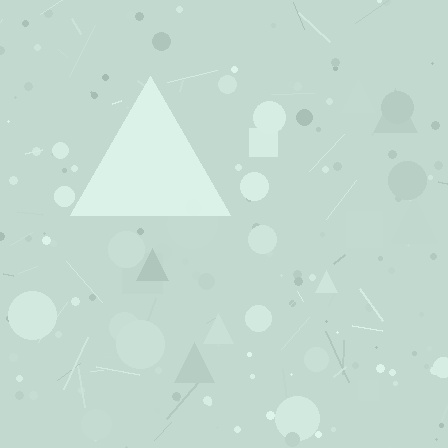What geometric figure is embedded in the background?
A triangle is embedded in the background.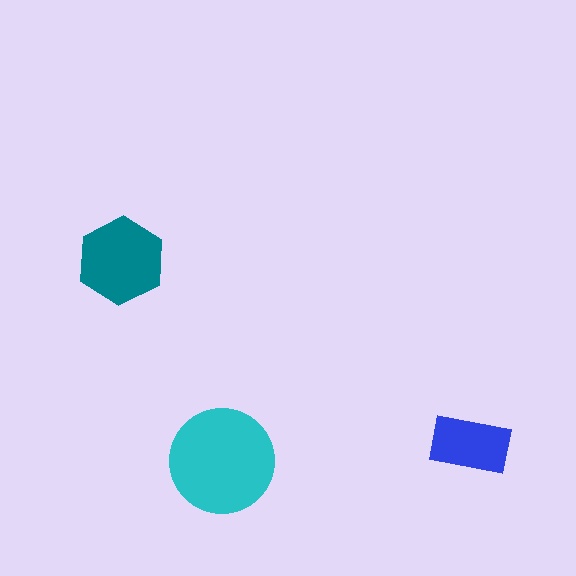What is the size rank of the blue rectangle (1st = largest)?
3rd.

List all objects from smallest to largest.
The blue rectangle, the teal hexagon, the cyan circle.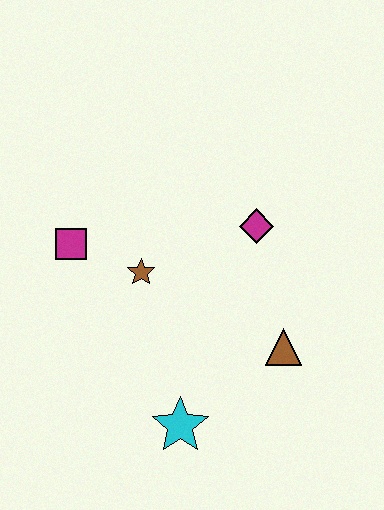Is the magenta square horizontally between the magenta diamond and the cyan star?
No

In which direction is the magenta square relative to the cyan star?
The magenta square is above the cyan star.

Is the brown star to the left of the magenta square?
No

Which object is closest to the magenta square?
The brown star is closest to the magenta square.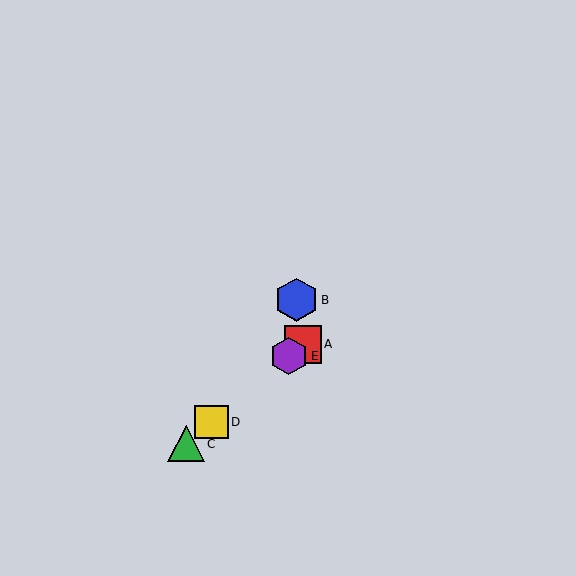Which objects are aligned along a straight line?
Objects A, C, D, E are aligned along a straight line.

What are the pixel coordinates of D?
Object D is at (212, 422).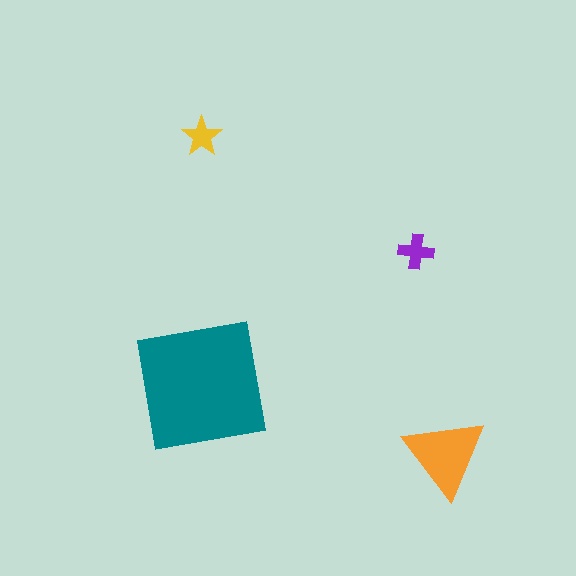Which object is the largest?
The teal square.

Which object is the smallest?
The yellow star.